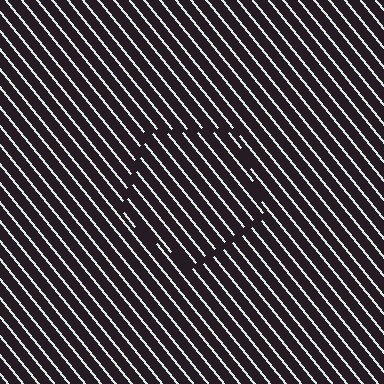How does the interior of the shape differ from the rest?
The interior of the shape contains the same grating, shifted by half a period — the contour is defined by the phase discontinuity where line-ends from the inner and outer gratings abut.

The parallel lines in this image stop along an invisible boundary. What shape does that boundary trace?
An illusory pentagon. The interior of the shape contains the same grating, shifted by half a period — the contour is defined by the phase discontinuity where line-ends from the inner and outer gratings abut.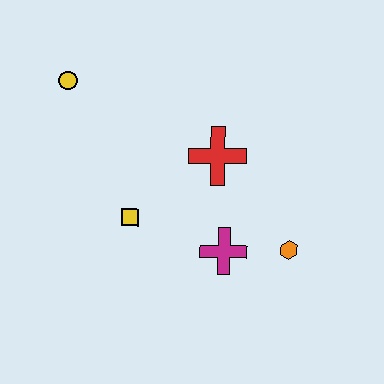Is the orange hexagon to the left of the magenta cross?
No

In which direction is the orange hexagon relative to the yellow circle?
The orange hexagon is to the right of the yellow circle.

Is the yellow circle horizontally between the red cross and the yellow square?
No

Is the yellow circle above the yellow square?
Yes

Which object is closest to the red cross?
The magenta cross is closest to the red cross.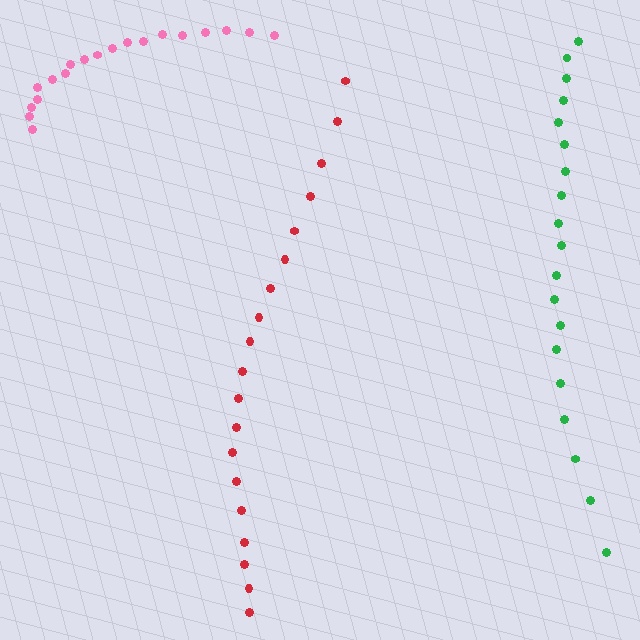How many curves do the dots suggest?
There are 3 distinct paths.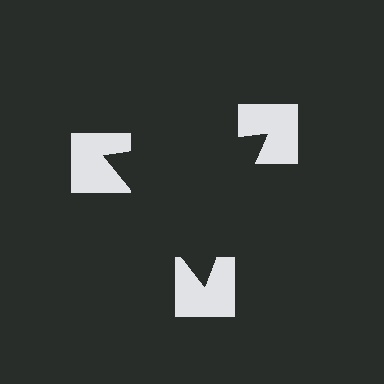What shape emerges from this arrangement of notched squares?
An illusory triangle — its edges are inferred from the aligned wedge cuts in the notched squares, not physically drawn.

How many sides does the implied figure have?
3 sides.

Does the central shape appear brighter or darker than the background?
It typically appears slightly darker than the background, even though no actual brightness change is drawn.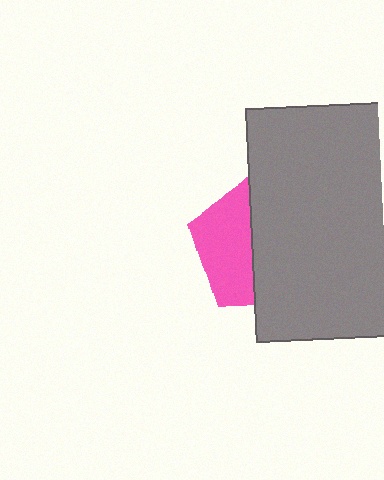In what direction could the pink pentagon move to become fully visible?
The pink pentagon could move left. That would shift it out from behind the gray rectangle entirely.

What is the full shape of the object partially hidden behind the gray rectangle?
The partially hidden object is a pink pentagon.